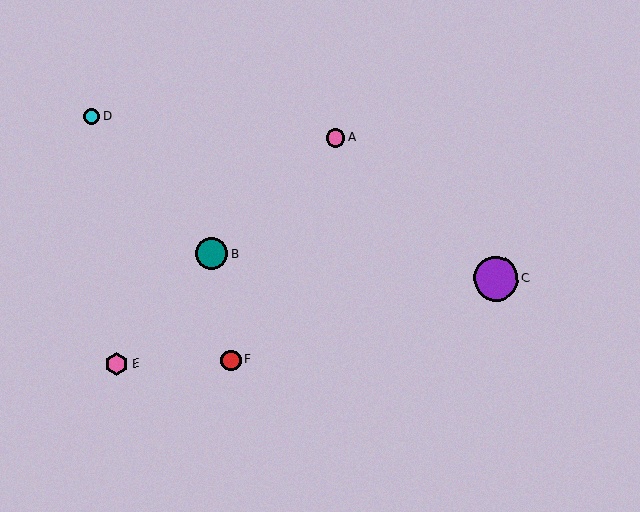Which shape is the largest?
The purple circle (labeled C) is the largest.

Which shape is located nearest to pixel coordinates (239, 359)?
The red circle (labeled F) at (231, 360) is nearest to that location.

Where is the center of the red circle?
The center of the red circle is at (231, 360).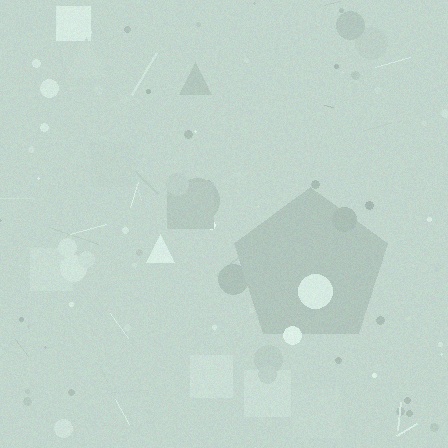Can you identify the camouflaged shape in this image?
The camouflaged shape is a pentagon.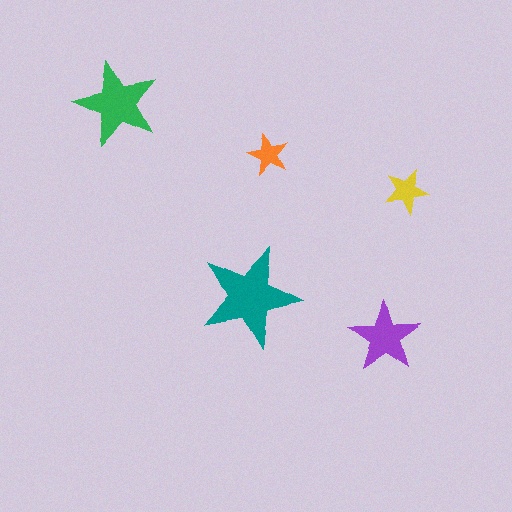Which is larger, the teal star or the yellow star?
The teal one.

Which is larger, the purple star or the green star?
The green one.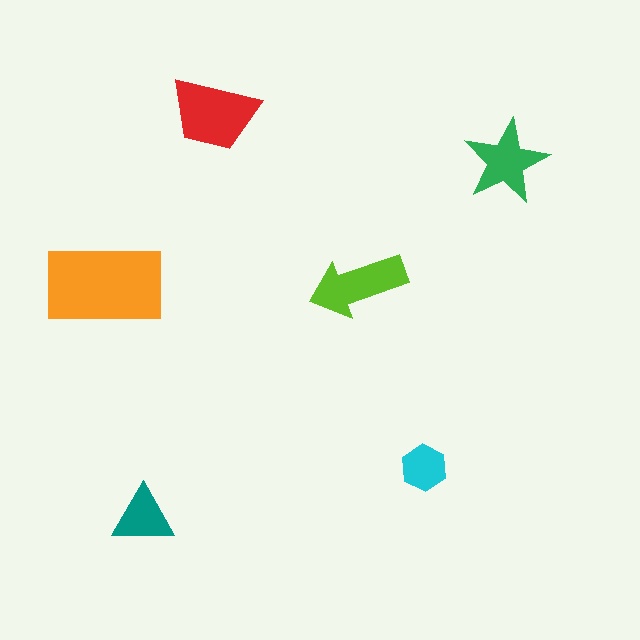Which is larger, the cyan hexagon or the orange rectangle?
The orange rectangle.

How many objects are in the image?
There are 6 objects in the image.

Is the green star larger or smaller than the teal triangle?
Larger.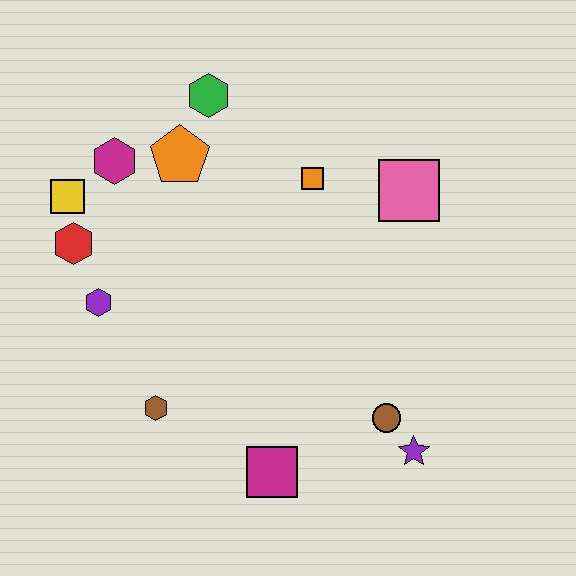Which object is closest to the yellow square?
The red hexagon is closest to the yellow square.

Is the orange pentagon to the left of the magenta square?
Yes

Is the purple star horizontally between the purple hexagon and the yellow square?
No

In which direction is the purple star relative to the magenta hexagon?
The purple star is to the right of the magenta hexagon.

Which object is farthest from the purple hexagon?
The purple star is farthest from the purple hexagon.